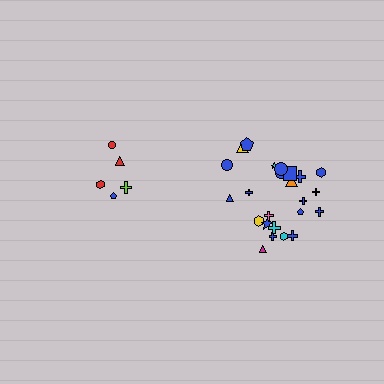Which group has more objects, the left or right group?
The right group.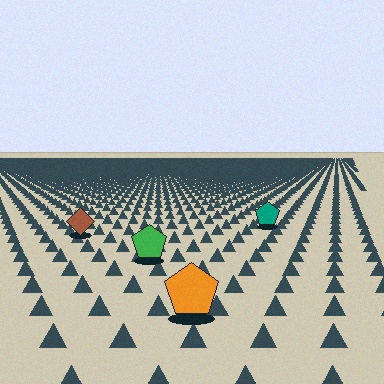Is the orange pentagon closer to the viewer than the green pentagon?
Yes. The orange pentagon is closer — you can tell from the texture gradient: the ground texture is coarser near it.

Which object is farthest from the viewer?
The teal pentagon is farthest from the viewer. It appears smaller and the ground texture around it is denser.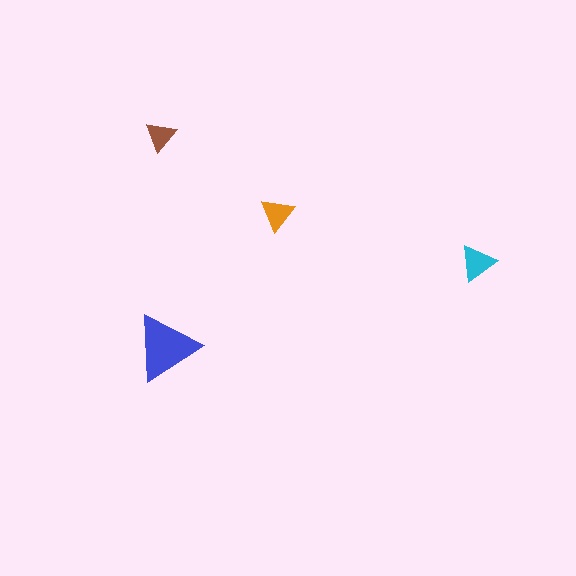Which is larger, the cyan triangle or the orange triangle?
The cyan one.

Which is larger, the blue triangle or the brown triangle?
The blue one.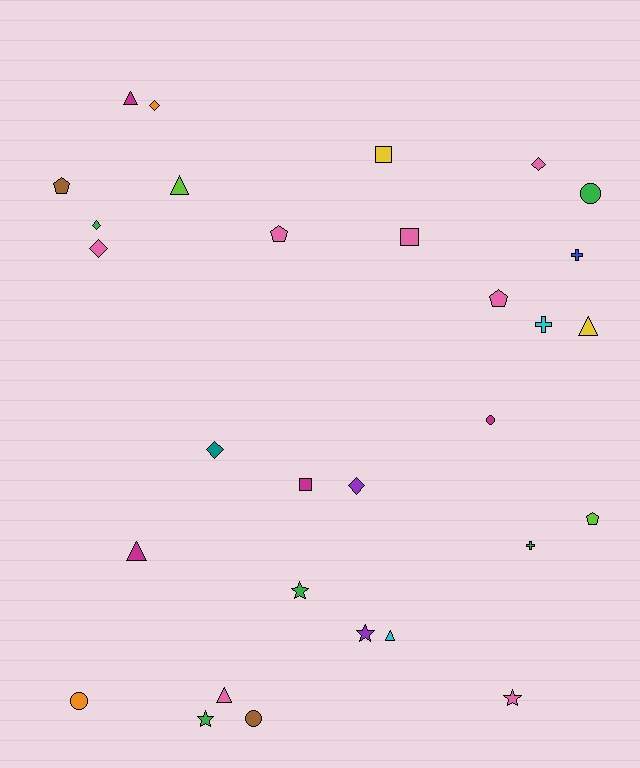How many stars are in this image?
There are 4 stars.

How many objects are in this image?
There are 30 objects.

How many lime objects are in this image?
There are 2 lime objects.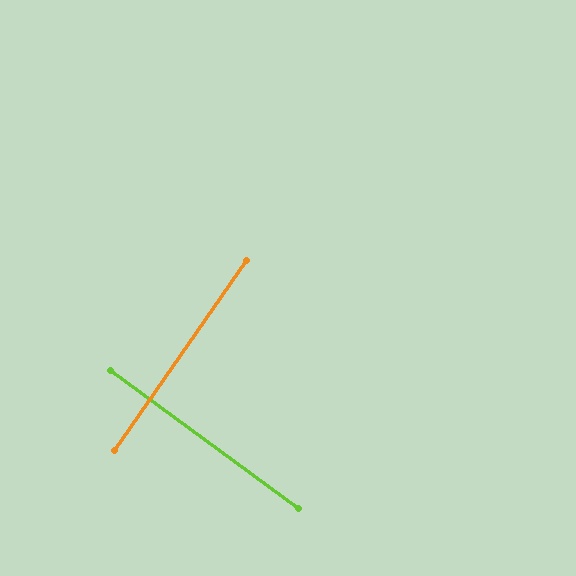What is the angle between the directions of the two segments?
Approximately 88 degrees.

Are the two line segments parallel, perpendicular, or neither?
Perpendicular — they meet at approximately 88°.